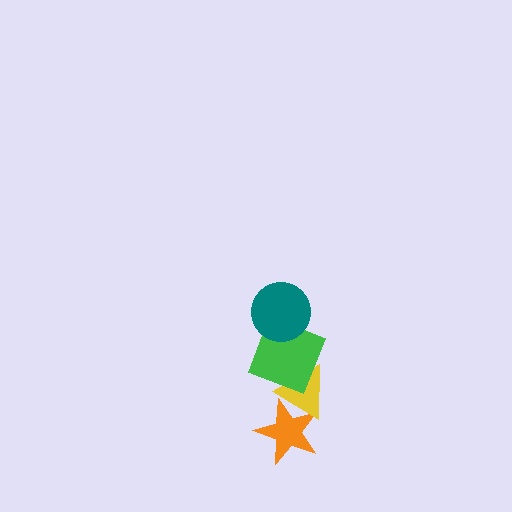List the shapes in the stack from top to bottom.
From top to bottom: the teal circle, the green square, the yellow triangle, the orange star.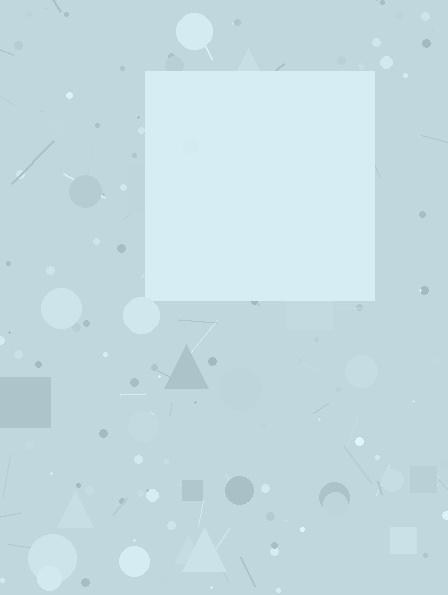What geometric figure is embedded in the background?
A square is embedded in the background.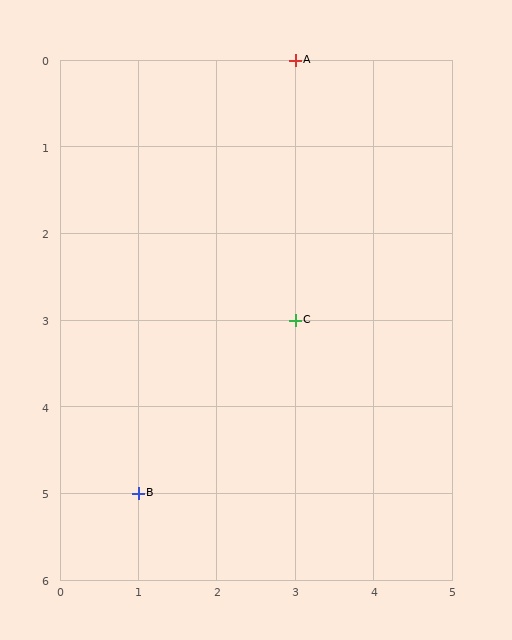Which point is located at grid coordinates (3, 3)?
Point C is at (3, 3).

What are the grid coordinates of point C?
Point C is at grid coordinates (3, 3).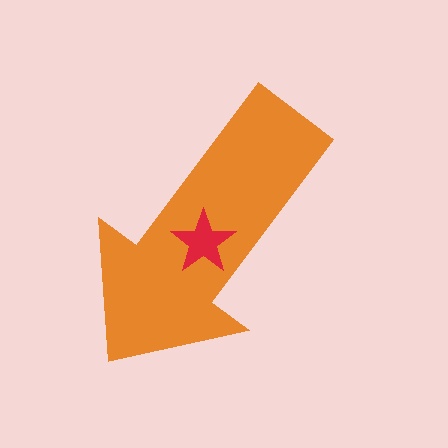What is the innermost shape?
The red star.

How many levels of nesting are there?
2.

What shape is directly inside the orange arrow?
The red star.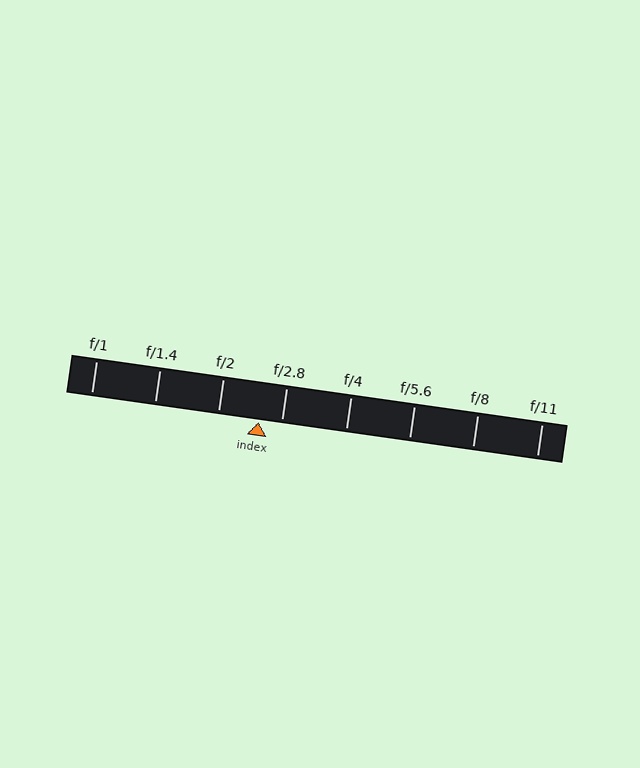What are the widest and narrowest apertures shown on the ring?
The widest aperture shown is f/1 and the narrowest is f/11.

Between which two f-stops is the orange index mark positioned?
The index mark is between f/2 and f/2.8.